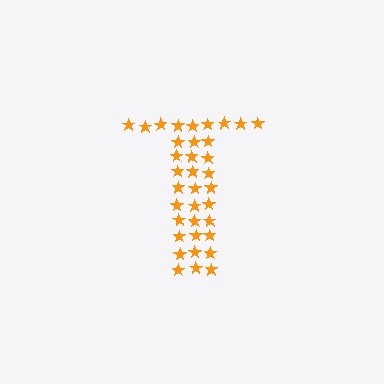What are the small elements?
The small elements are stars.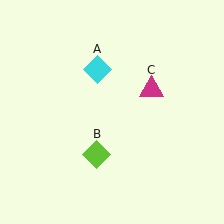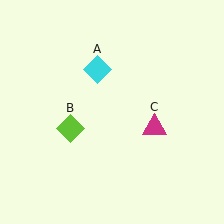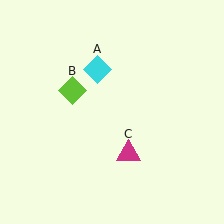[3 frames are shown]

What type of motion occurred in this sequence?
The lime diamond (object B), magenta triangle (object C) rotated clockwise around the center of the scene.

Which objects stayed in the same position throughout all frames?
Cyan diamond (object A) remained stationary.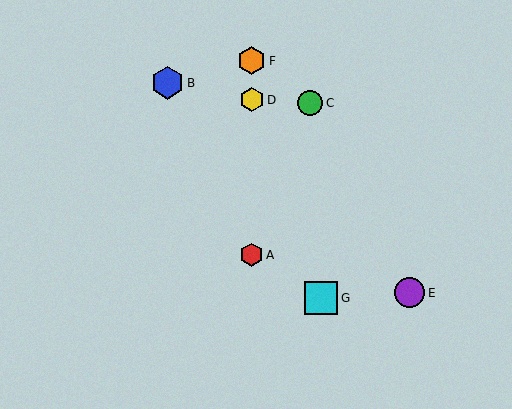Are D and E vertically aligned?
No, D is at x≈252 and E is at x≈409.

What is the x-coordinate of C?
Object C is at x≈310.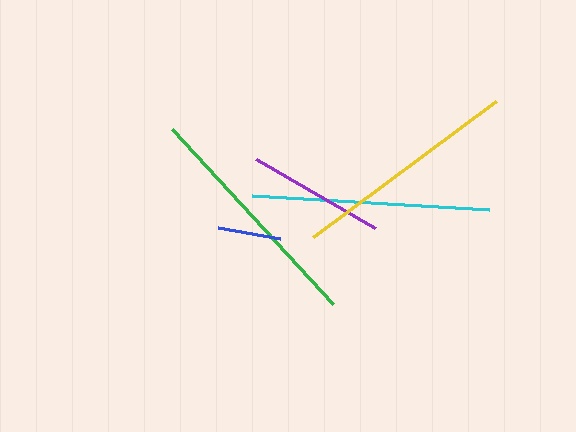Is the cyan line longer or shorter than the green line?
The cyan line is longer than the green line.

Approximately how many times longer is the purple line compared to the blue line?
The purple line is approximately 2.2 times the length of the blue line.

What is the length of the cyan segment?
The cyan segment is approximately 238 pixels long.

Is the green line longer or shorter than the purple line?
The green line is longer than the purple line.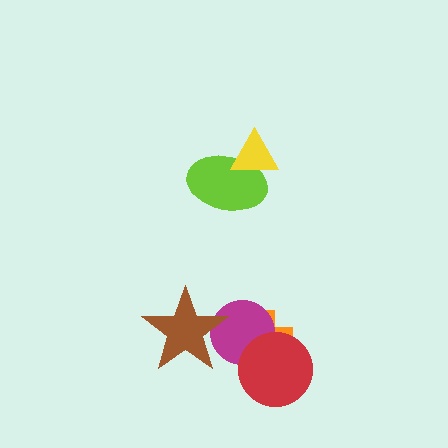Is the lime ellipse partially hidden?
Yes, it is partially covered by another shape.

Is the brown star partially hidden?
No, no other shape covers it.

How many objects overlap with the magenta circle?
3 objects overlap with the magenta circle.